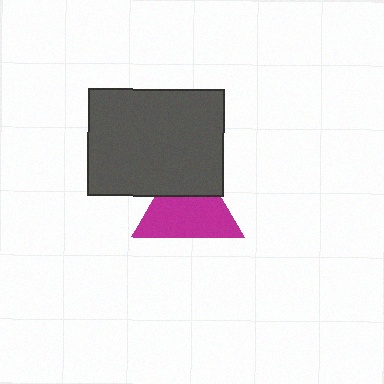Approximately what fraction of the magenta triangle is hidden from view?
Roughly 35% of the magenta triangle is hidden behind the dark gray rectangle.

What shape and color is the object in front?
The object in front is a dark gray rectangle.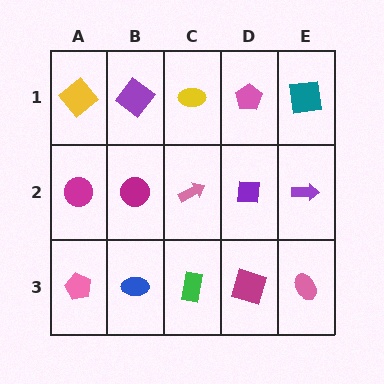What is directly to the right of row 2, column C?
A purple square.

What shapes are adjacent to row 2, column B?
A purple diamond (row 1, column B), a blue ellipse (row 3, column B), a magenta circle (row 2, column A), a pink arrow (row 2, column C).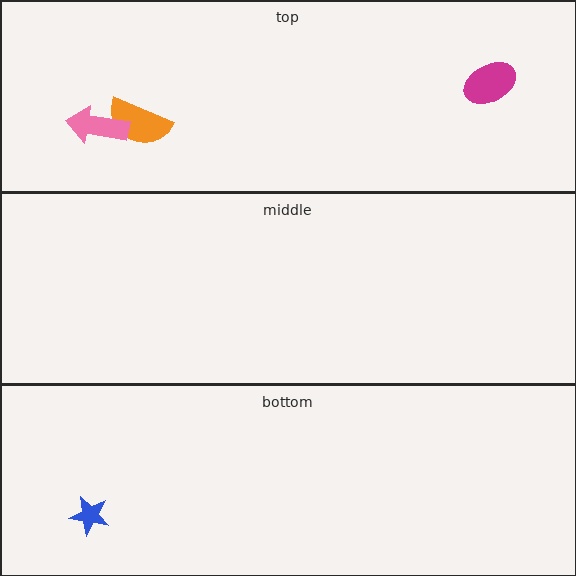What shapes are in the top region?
The orange semicircle, the pink arrow, the magenta ellipse.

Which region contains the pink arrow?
The top region.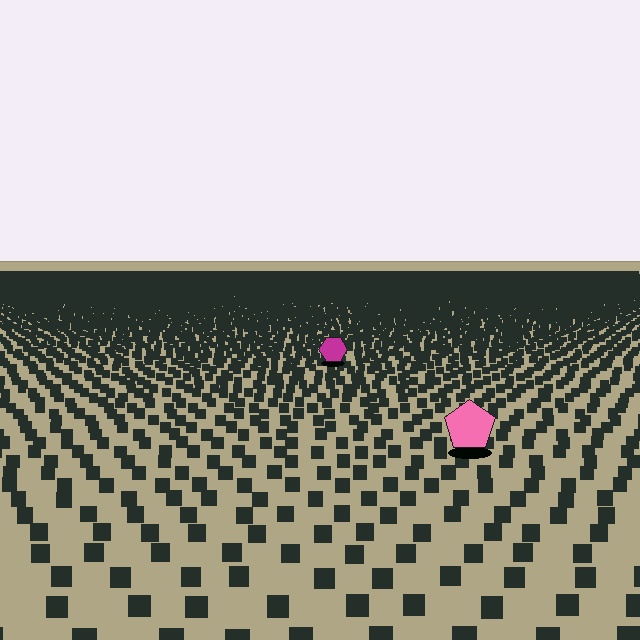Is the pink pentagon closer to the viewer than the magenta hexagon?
Yes. The pink pentagon is closer — you can tell from the texture gradient: the ground texture is coarser near it.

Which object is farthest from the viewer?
The magenta hexagon is farthest from the viewer. It appears smaller and the ground texture around it is denser.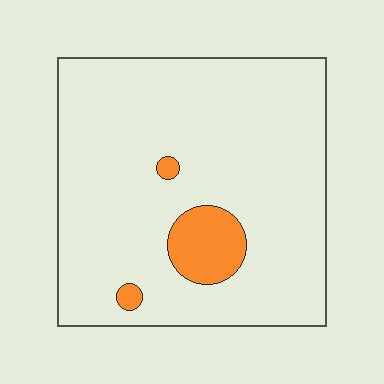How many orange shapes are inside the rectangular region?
3.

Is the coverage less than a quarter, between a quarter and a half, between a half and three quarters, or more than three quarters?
Less than a quarter.